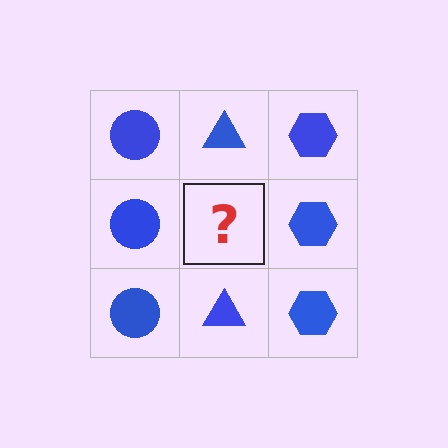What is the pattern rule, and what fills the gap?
The rule is that each column has a consistent shape. The gap should be filled with a blue triangle.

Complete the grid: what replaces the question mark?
The question mark should be replaced with a blue triangle.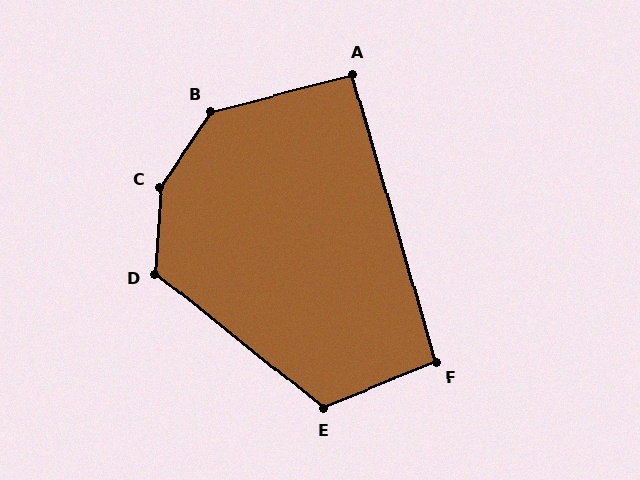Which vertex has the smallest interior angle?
A, at approximately 91 degrees.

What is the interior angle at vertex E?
Approximately 119 degrees (obtuse).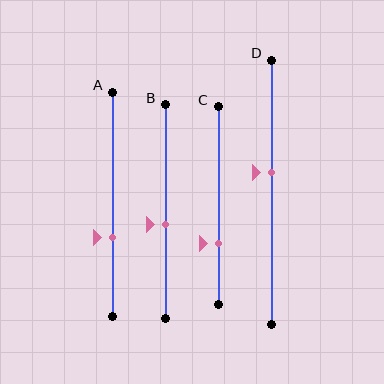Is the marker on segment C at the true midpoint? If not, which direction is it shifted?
No, the marker on segment C is shifted downward by about 19% of the segment length.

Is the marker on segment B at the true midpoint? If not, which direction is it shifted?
No, the marker on segment B is shifted downward by about 6% of the segment length.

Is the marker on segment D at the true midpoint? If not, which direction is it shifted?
No, the marker on segment D is shifted upward by about 7% of the segment length.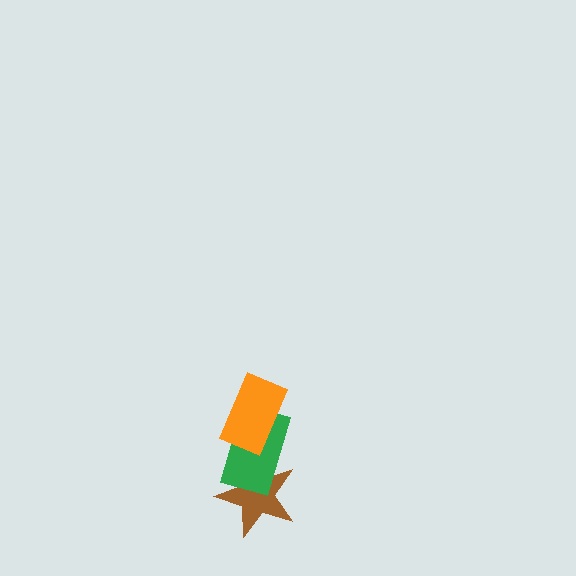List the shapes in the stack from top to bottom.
From top to bottom: the orange rectangle, the green rectangle, the brown star.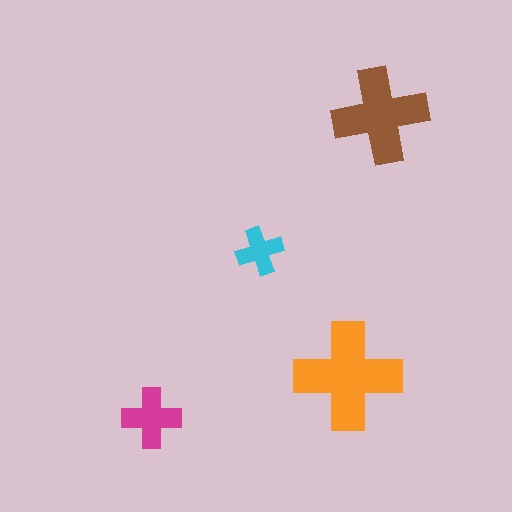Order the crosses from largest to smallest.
the orange one, the brown one, the magenta one, the cyan one.